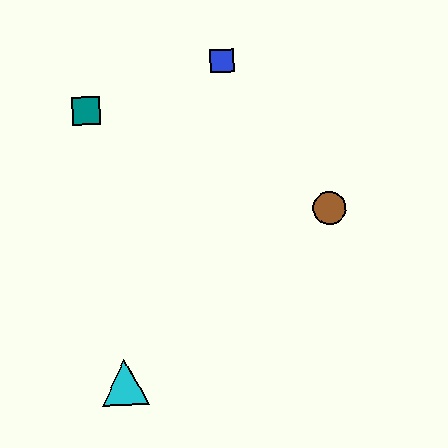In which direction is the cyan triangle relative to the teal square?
The cyan triangle is below the teal square.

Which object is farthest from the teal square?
The cyan triangle is farthest from the teal square.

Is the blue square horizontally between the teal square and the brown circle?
Yes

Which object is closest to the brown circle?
The blue square is closest to the brown circle.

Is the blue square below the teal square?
No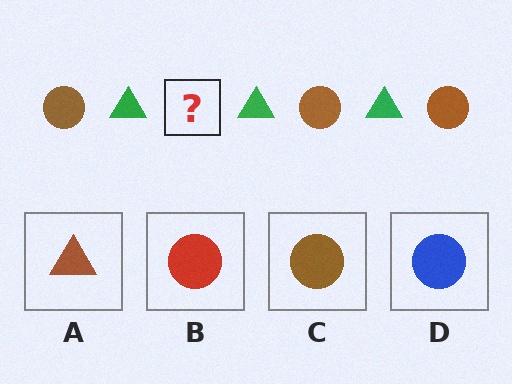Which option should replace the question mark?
Option C.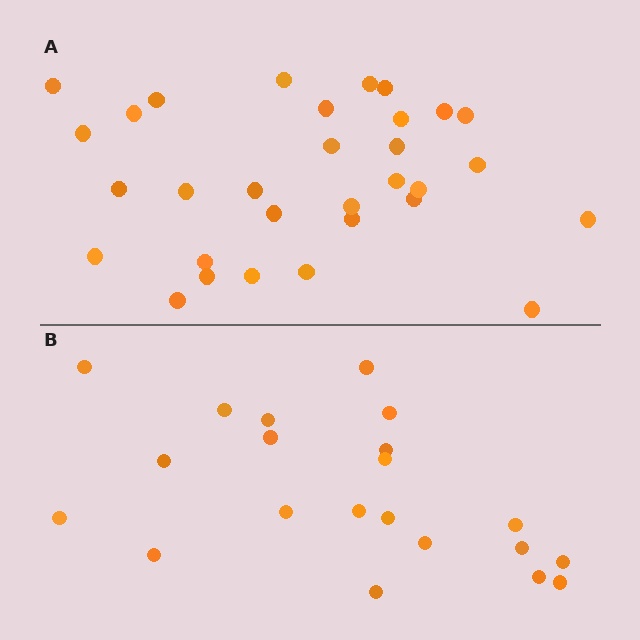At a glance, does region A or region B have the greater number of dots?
Region A (the top region) has more dots.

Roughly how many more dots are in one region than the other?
Region A has roughly 10 or so more dots than region B.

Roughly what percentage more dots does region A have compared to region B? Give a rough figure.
About 50% more.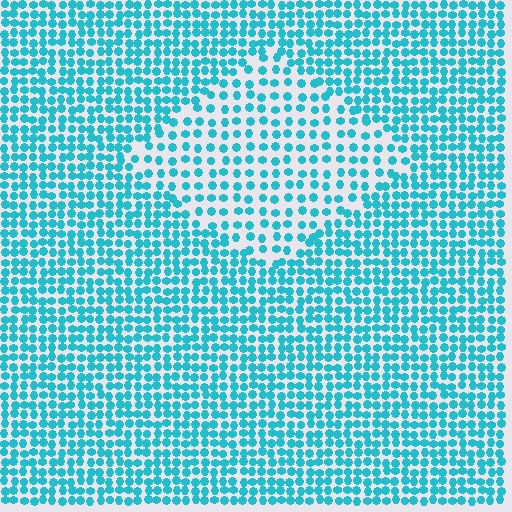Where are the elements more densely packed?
The elements are more densely packed outside the diamond boundary.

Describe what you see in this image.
The image contains small cyan elements arranged at two different densities. A diamond-shaped region is visible where the elements are less densely packed than the surrounding area.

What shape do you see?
I see a diamond.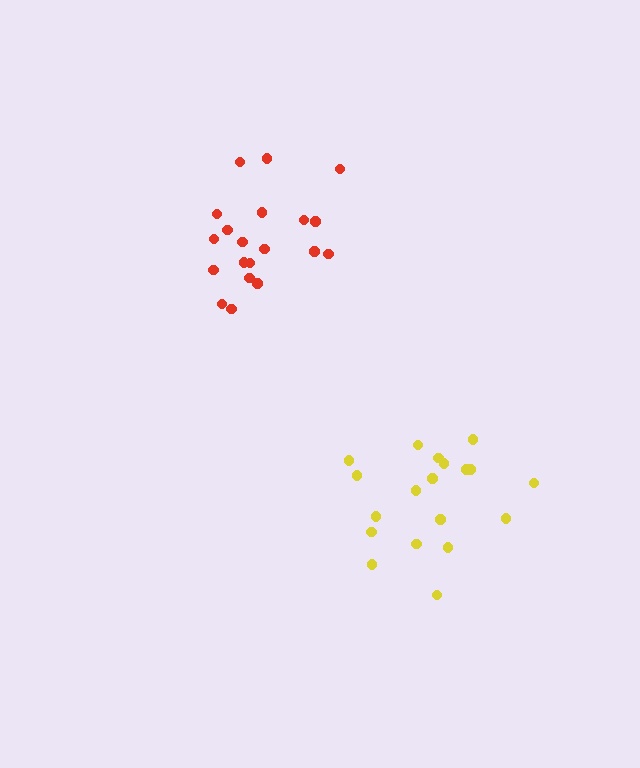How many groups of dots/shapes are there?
There are 2 groups.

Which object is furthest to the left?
The red cluster is leftmost.